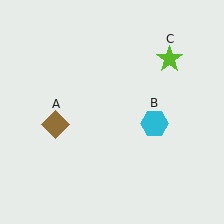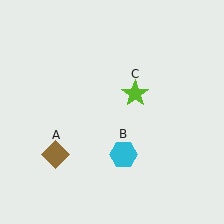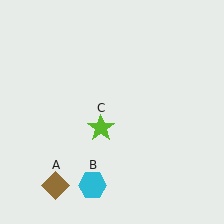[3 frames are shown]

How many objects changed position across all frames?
3 objects changed position: brown diamond (object A), cyan hexagon (object B), lime star (object C).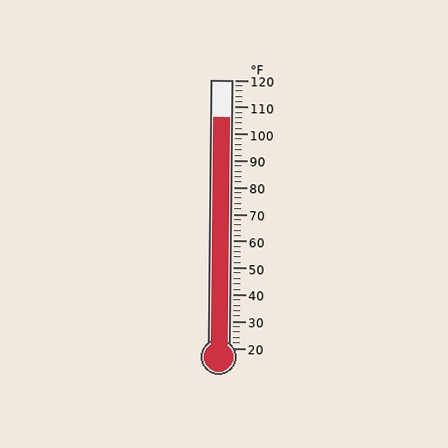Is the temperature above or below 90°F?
The temperature is above 90°F.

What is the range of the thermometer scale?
The thermometer scale ranges from 20°F to 120°F.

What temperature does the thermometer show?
The thermometer shows approximately 106°F.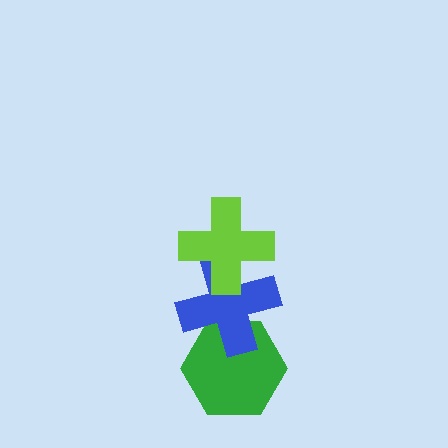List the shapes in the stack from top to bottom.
From top to bottom: the lime cross, the blue cross, the green hexagon.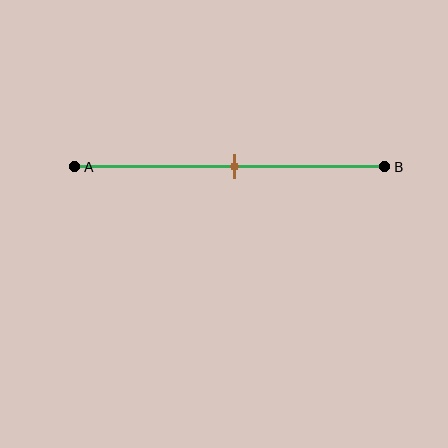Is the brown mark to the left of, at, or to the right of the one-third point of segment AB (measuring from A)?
The brown mark is to the right of the one-third point of segment AB.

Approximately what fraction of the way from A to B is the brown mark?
The brown mark is approximately 50% of the way from A to B.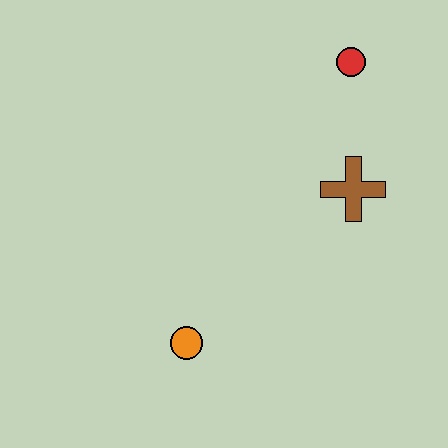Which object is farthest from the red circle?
The orange circle is farthest from the red circle.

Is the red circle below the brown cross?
No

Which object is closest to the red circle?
The brown cross is closest to the red circle.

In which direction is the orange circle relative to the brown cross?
The orange circle is to the left of the brown cross.